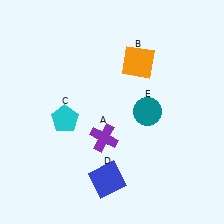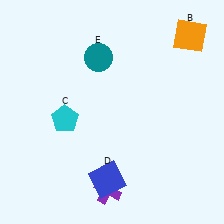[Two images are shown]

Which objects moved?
The objects that moved are: the purple cross (A), the orange square (B), the teal circle (E).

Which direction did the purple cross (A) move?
The purple cross (A) moved down.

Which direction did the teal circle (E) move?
The teal circle (E) moved up.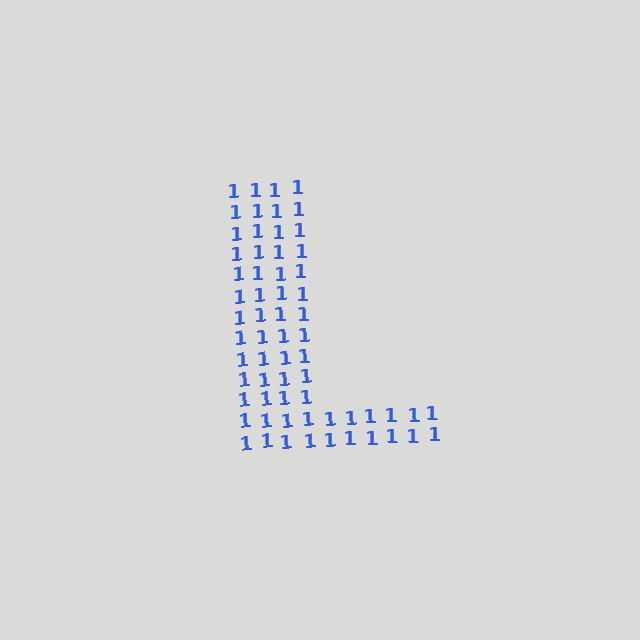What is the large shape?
The large shape is the letter L.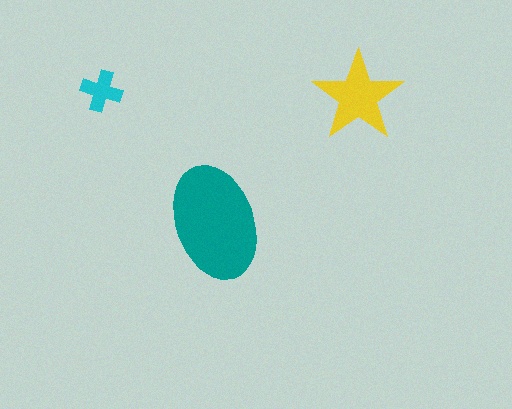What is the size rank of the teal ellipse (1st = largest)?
1st.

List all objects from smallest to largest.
The cyan cross, the yellow star, the teal ellipse.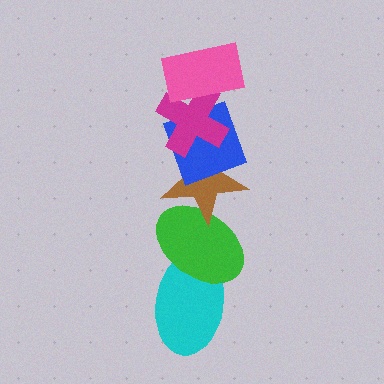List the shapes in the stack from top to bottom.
From top to bottom: the pink rectangle, the magenta cross, the blue diamond, the brown star, the green ellipse, the cyan ellipse.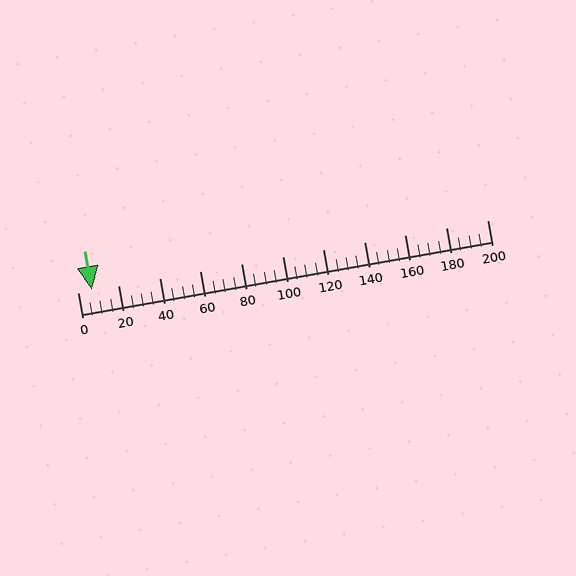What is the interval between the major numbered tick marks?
The major tick marks are spaced 20 units apart.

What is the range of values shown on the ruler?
The ruler shows values from 0 to 200.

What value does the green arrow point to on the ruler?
The green arrow points to approximately 7.